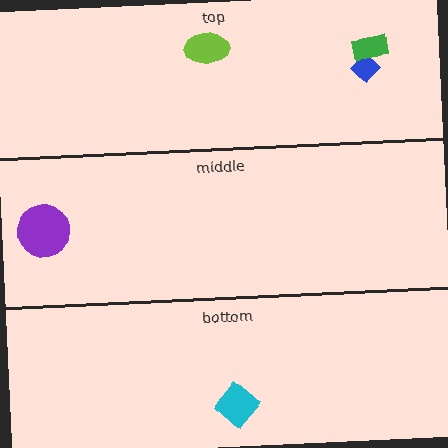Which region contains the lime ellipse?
The top region.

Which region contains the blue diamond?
The top region.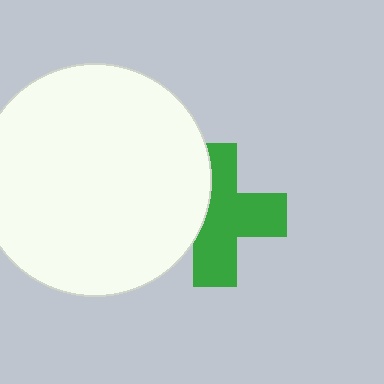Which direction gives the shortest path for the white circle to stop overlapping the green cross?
Moving left gives the shortest separation.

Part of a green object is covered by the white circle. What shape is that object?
It is a cross.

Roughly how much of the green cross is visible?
Most of it is visible (roughly 67%).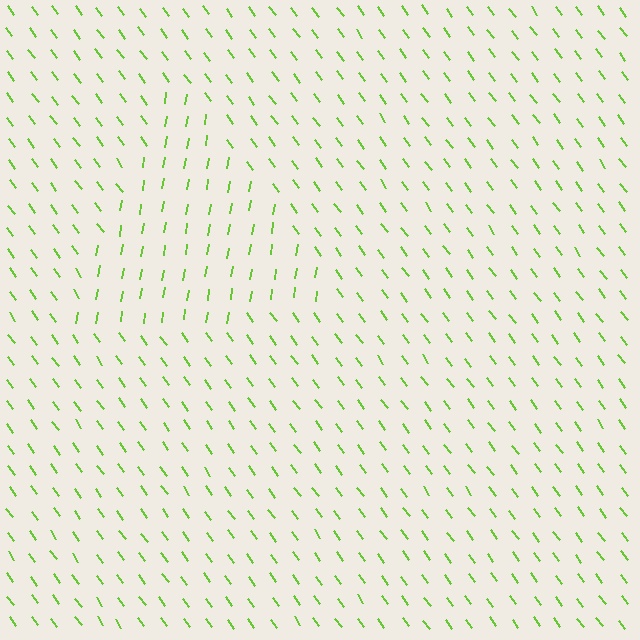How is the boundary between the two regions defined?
The boundary is defined purely by a change in line orientation (approximately 45 degrees difference). All lines are the same color and thickness.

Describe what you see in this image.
The image is filled with small lime line segments. A triangle region in the image has lines oriented differently from the surrounding lines, creating a visible texture boundary.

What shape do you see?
I see a triangle.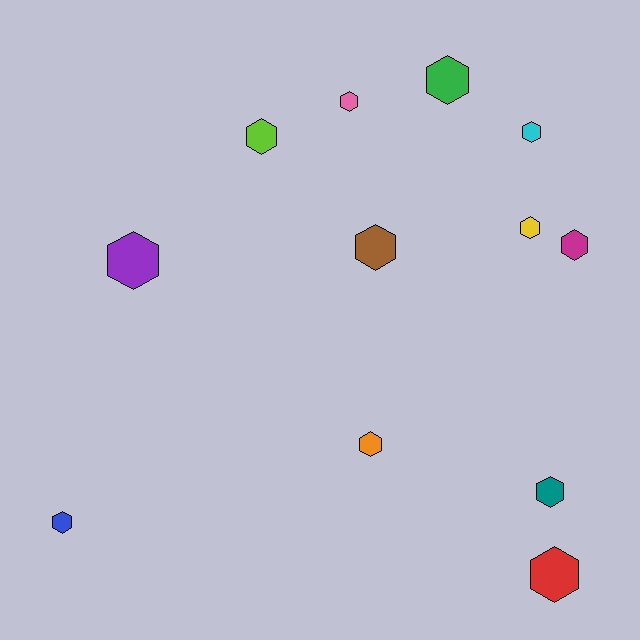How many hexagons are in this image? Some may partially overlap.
There are 12 hexagons.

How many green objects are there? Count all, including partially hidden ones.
There is 1 green object.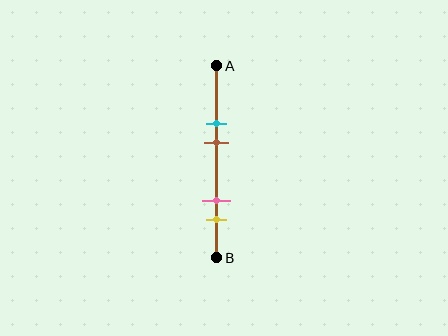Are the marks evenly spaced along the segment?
No, the marks are not evenly spaced.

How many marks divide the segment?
There are 4 marks dividing the segment.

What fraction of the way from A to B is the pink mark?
The pink mark is approximately 70% (0.7) of the way from A to B.